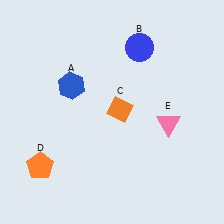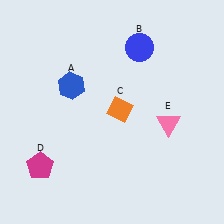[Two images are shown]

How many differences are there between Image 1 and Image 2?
There is 1 difference between the two images.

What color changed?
The pentagon (D) changed from orange in Image 1 to magenta in Image 2.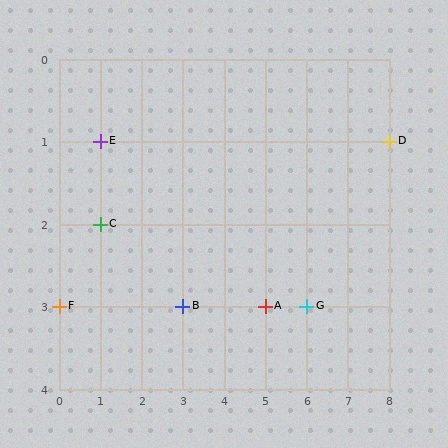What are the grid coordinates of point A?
Point A is at grid coordinates (5, 3).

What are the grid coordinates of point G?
Point G is at grid coordinates (6, 3).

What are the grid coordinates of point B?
Point B is at grid coordinates (3, 3).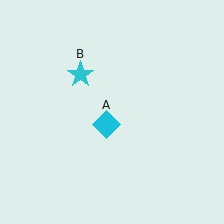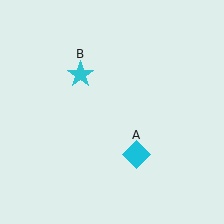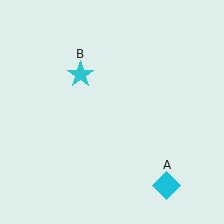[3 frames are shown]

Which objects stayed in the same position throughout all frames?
Cyan star (object B) remained stationary.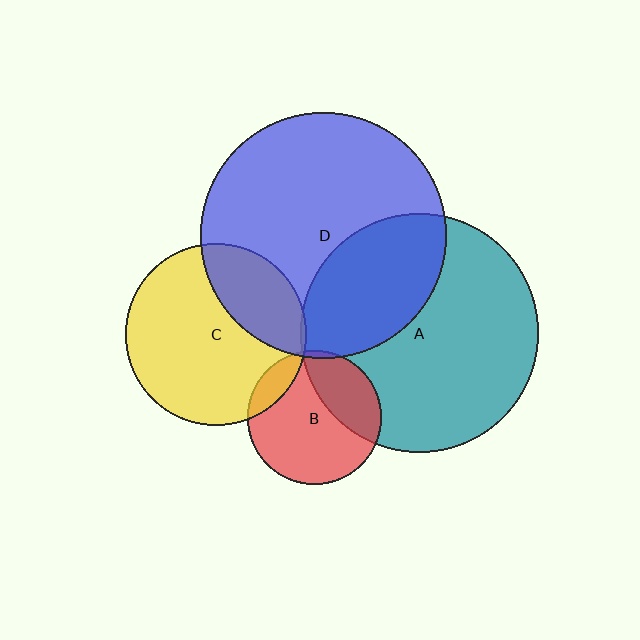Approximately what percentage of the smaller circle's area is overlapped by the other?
Approximately 30%.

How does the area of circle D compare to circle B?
Approximately 3.4 times.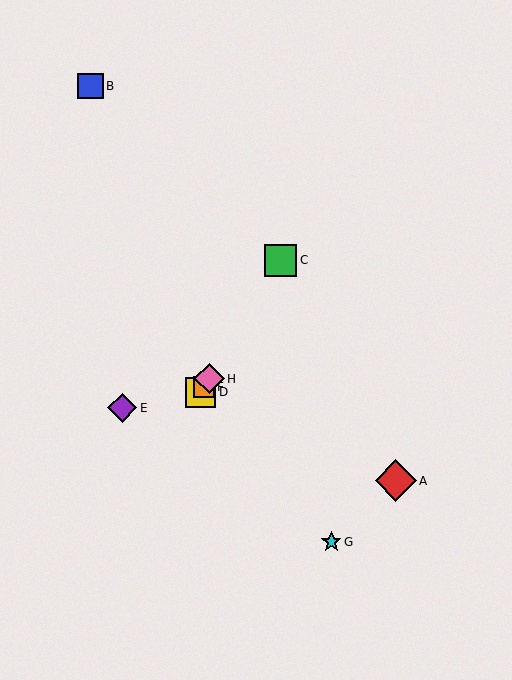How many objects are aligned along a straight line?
4 objects (C, D, F, H) are aligned along a straight line.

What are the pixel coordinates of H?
Object H is at (209, 379).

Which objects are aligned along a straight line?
Objects C, D, F, H are aligned along a straight line.